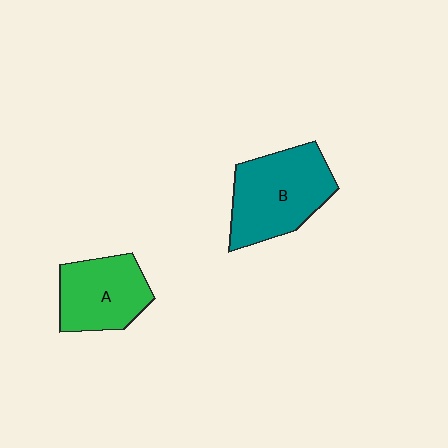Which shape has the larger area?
Shape B (teal).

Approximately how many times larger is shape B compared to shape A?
Approximately 1.3 times.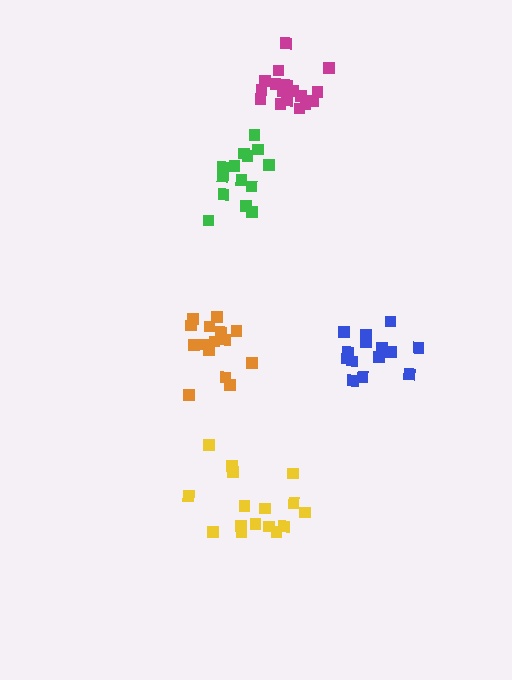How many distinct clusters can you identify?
There are 5 distinct clusters.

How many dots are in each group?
Group 1: 16 dots, Group 2: 14 dots, Group 3: 15 dots, Group 4: 18 dots, Group 5: 14 dots (77 total).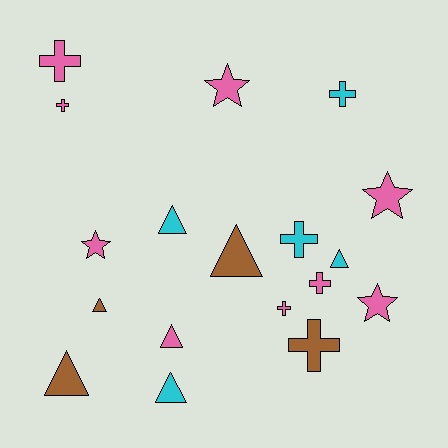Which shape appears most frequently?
Cross, with 7 objects.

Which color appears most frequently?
Pink, with 9 objects.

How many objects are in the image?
There are 18 objects.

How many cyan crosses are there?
There are 2 cyan crosses.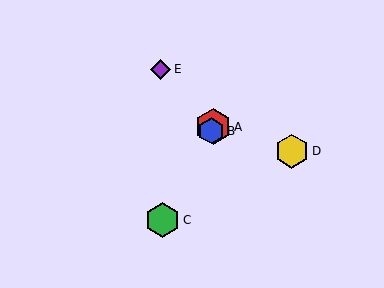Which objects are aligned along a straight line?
Objects A, B, C are aligned along a straight line.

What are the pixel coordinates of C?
Object C is at (163, 220).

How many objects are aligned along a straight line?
3 objects (A, B, C) are aligned along a straight line.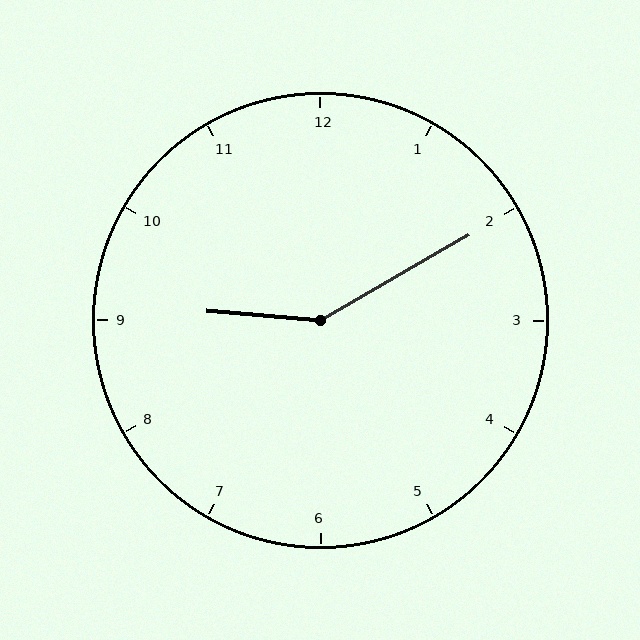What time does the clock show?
9:10.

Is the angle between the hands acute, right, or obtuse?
It is obtuse.